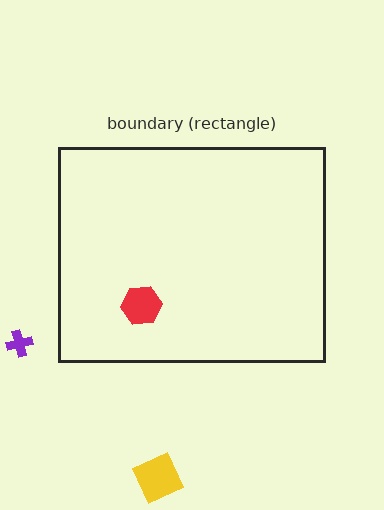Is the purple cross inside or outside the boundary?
Outside.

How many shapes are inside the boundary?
1 inside, 2 outside.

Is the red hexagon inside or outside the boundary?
Inside.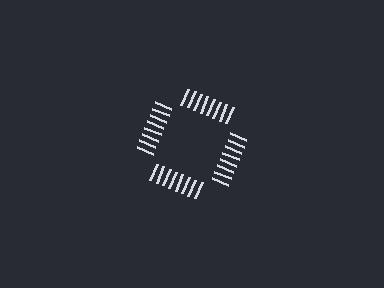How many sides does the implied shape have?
4 sides — the line-ends trace a square.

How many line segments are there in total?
32 — 8 along each of the 4 edges.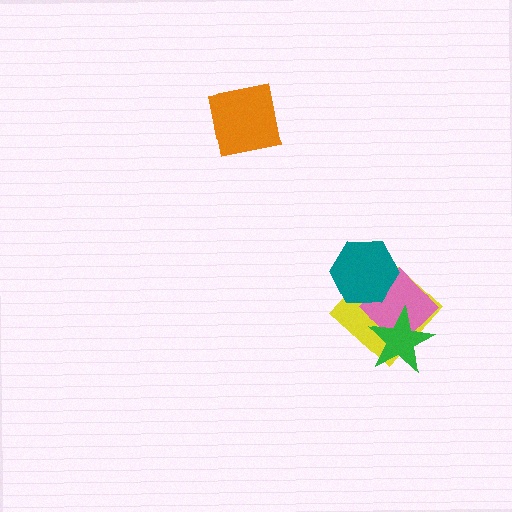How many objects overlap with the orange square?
0 objects overlap with the orange square.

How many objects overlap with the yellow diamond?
3 objects overlap with the yellow diamond.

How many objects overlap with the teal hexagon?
2 objects overlap with the teal hexagon.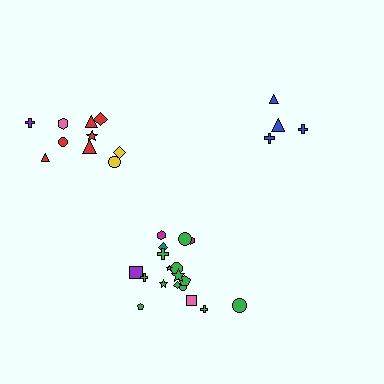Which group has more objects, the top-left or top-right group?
The top-left group.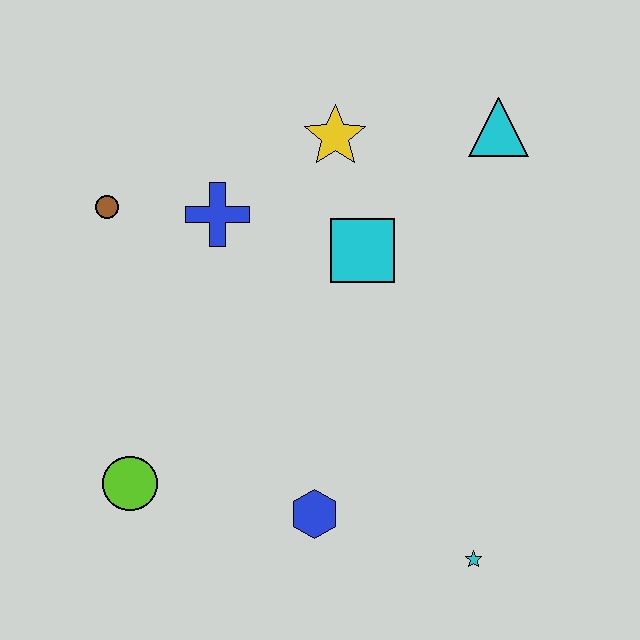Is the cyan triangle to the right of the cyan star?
Yes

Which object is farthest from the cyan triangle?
The lime circle is farthest from the cyan triangle.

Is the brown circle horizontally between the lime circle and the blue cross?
No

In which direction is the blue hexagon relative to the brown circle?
The blue hexagon is below the brown circle.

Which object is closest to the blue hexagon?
The cyan star is closest to the blue hexagon.